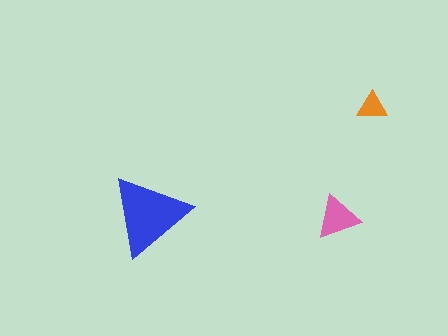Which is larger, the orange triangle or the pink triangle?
The pink one.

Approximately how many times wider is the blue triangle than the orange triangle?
About 2.5 times wider.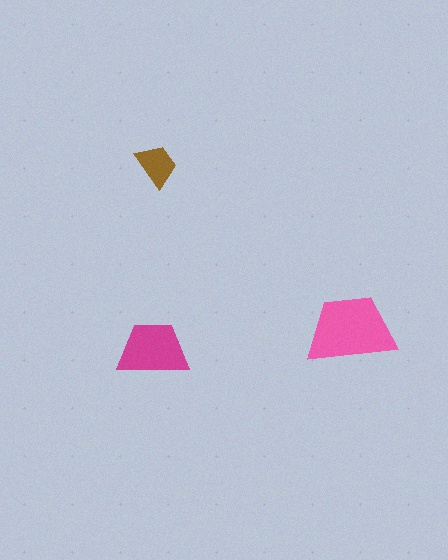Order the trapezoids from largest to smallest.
the pink one, the magenta one, the brown one.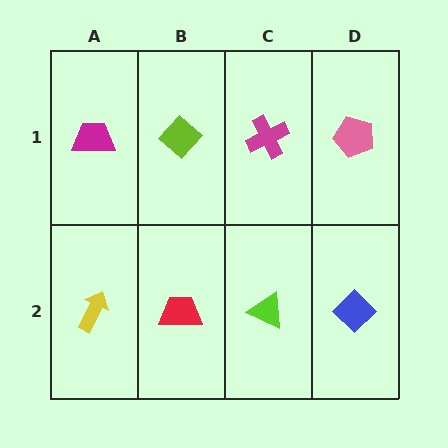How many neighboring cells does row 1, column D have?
2.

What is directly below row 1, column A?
A yellow arrow.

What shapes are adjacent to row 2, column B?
A lime diamond (row 1, column B), a yellow arrow (row 2, column A), a lime triangle (row 2, column C).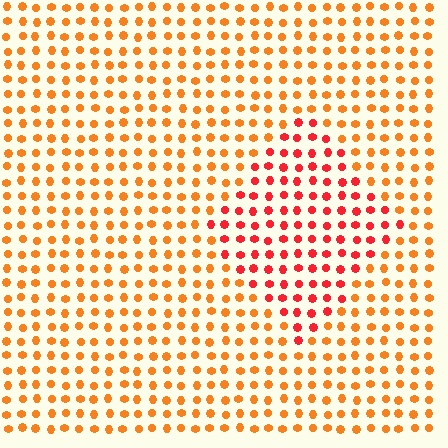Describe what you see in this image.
The image is filled with small orange elements in a uniform arrangement. A diamond-shaped region is visible where the elements are tinted to a slightly different hue, forming a subtle color boundary.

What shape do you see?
I see a diamond.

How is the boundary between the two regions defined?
The boundary is defined purely by a slight shift in hue (about 32 degrees). Spacing, size, and orientation are identical on both sides.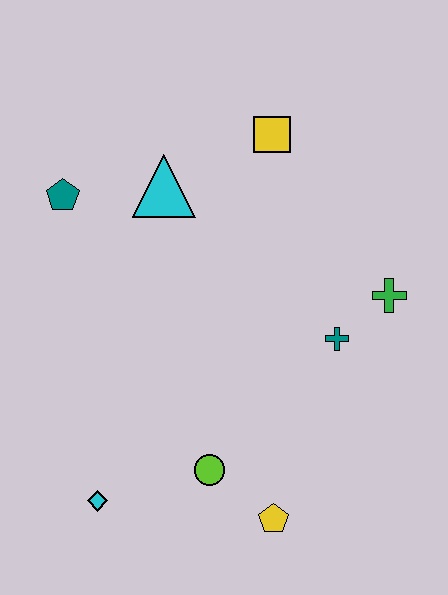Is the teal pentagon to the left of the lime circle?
Yes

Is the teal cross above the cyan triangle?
No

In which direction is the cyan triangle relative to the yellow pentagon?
The cyan triangle is above the yellow pentagon.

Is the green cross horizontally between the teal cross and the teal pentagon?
No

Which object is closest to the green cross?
The teal cross is closest to the green cross.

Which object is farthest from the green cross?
The cyan diamond is farthest from the green cross.